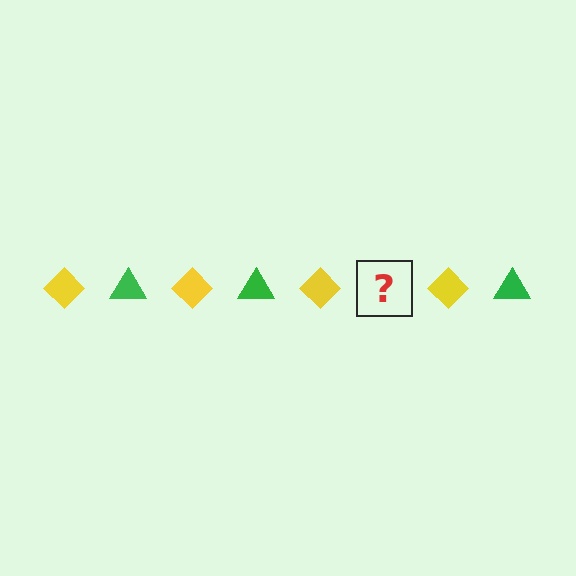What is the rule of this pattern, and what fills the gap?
The rule is that the pattern alternates between yellow diamond and green triangle. The gap should be filled with a green triangle.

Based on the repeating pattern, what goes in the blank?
The blank should be a green triangle.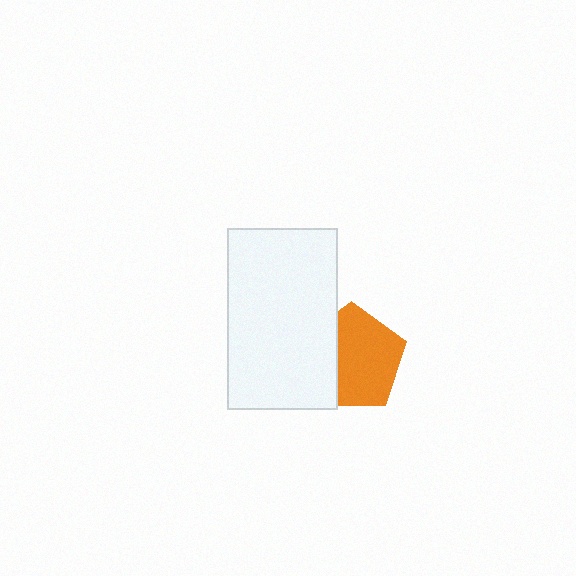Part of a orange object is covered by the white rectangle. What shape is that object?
It is a pentagon.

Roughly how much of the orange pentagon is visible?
Most of it is visible (roughly 67%).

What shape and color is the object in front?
The object in front is a white rectangle.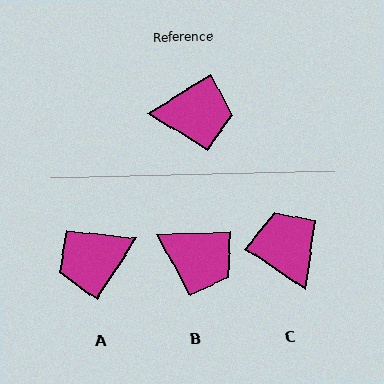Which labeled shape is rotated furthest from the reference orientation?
A, about 154 degrees away.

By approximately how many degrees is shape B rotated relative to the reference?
Approximately 29 degrees clockwise.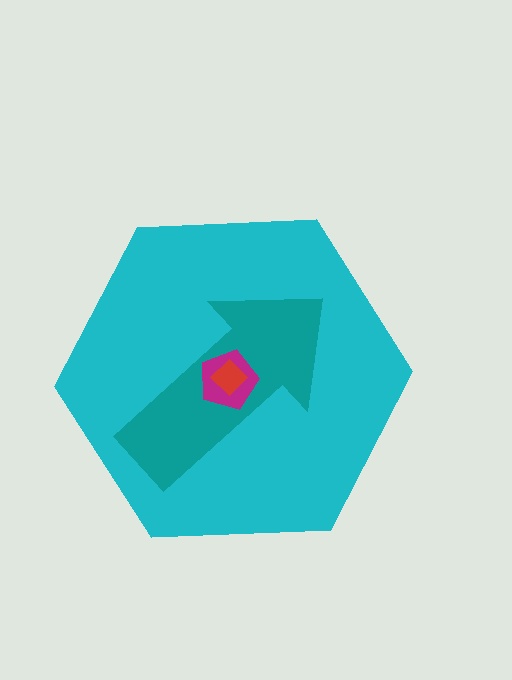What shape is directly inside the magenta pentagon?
The red diamond.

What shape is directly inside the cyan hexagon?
The teal arrow.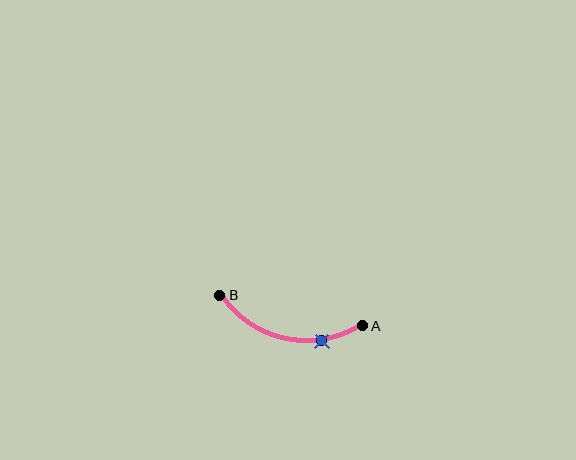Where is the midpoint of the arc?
The arc midpoint is the point on the curve farthest from the straight line joining A and B. It sits below that line.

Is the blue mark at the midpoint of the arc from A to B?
No. The blue mark lies on the arc but is closer to endpoint A. The arc midpoint would be at the point on the curve equidistant along the arc from both A and B.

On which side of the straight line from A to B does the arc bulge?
The arc bulges below the straight line connecting A and B.